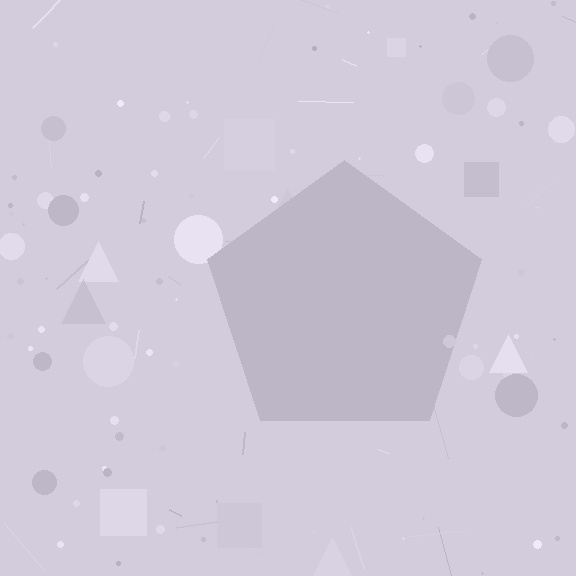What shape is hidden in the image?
A pentagon is hidden in the image.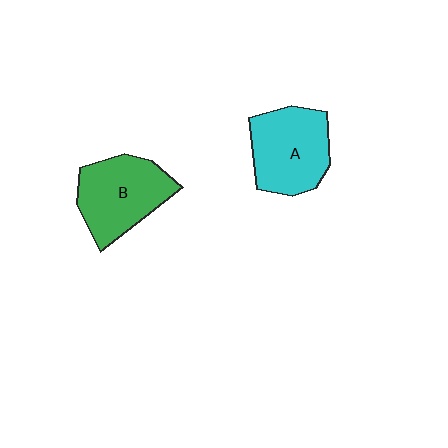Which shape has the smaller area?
Shape A (cyan).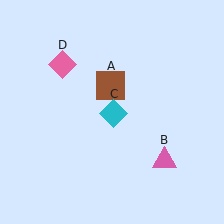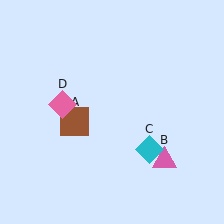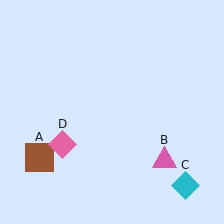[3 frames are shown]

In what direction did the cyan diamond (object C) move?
The cyan diamond (object C) moved down and to the right.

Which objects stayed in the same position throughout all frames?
Pink triangle (object B) remained stationary.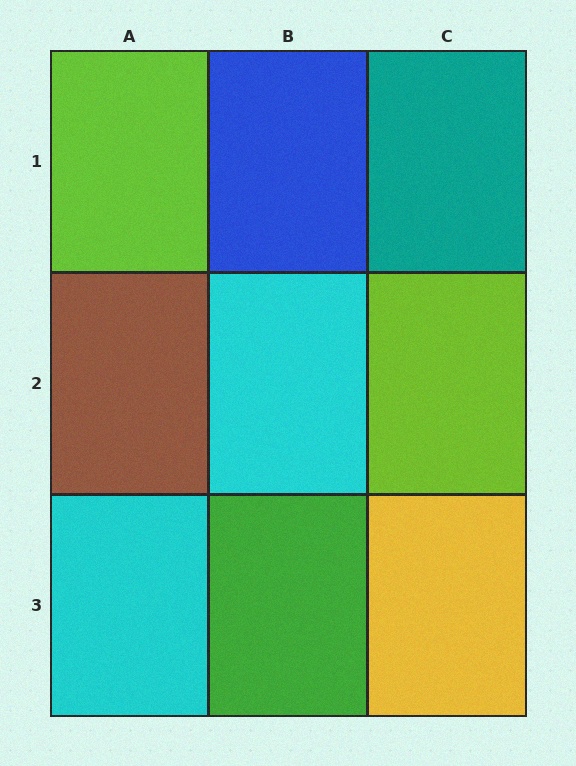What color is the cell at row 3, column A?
Cyan.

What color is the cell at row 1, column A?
Lime.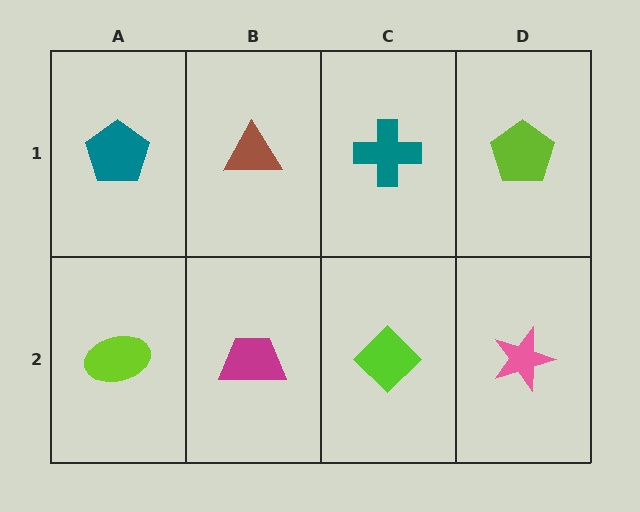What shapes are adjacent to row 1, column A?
A lime ellipse (row 2, column A), a brown triangle (row 1, column B).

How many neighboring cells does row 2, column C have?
3.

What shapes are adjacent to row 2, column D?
A lime pentagon (row 1, column D), a lime diamond (row 2, column C).